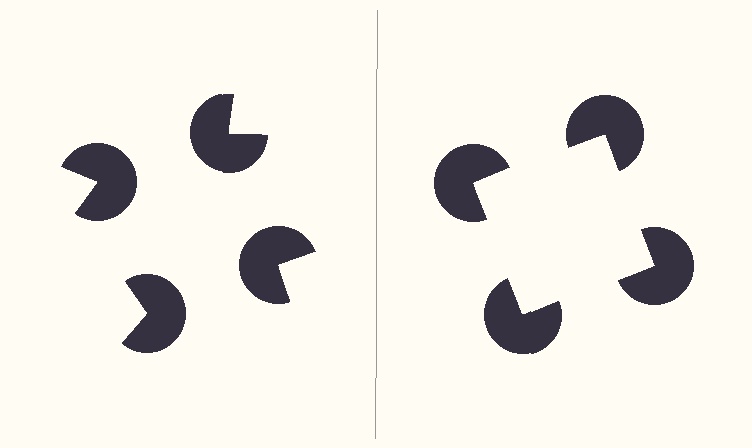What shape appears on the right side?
An illusory square.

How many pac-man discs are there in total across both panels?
8 — 4 on each side.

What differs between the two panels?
The pac-man discs are positioned identically on both sides; only the wedge orientations differ. On the right they align to a square; on the left they are misaligned.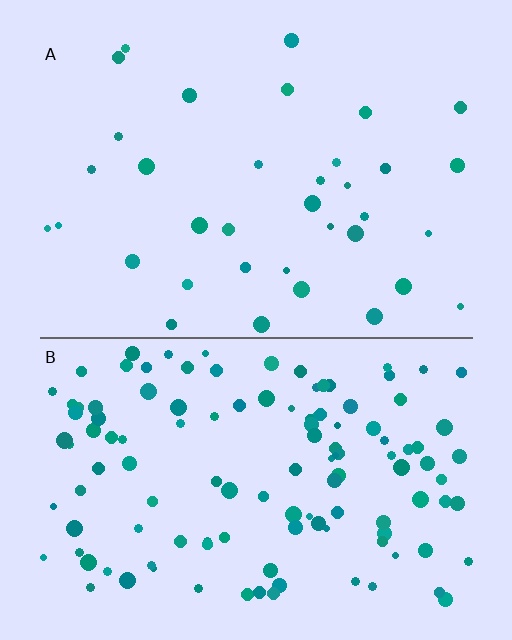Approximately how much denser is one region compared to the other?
Approximately 3.5× — region B over region A.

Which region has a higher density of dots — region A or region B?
B (the bottom).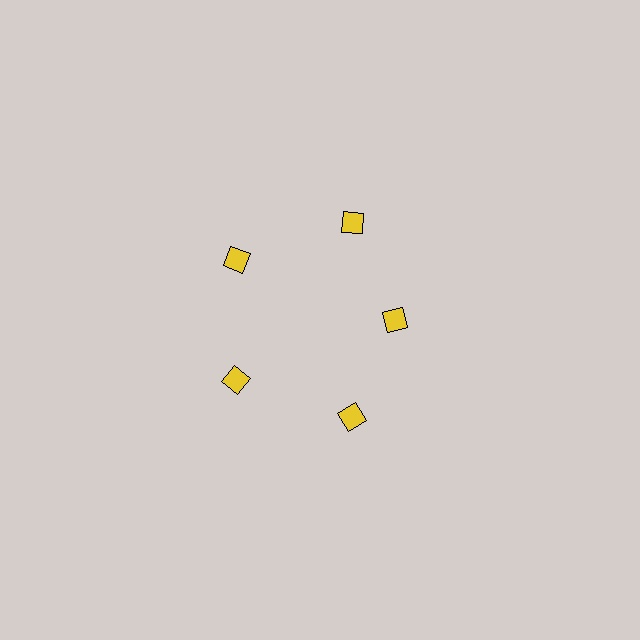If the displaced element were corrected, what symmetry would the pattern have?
It would have 5-fold rotational symmetry — the pattern would map onto itself every 72 degrees.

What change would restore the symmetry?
The symmetry would be restored by moving it outward, back onto the ring so that all 5 diamonds sit at equal angles and equal distance from the center.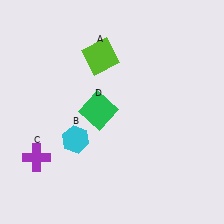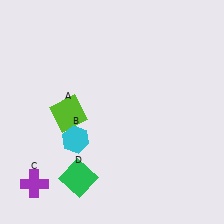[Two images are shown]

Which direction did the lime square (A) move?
The lime square (A) moved down.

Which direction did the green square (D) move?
The green square (D) moved down.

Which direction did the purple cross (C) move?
The purple cross (C) moved down.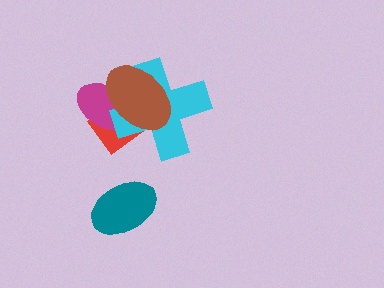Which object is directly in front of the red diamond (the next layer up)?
The magenta ellipse is directly in front of the red diamond.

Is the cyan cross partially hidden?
Yes, it is partially covered by another shape.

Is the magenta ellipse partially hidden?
Yes, it is partially covered by another shape.